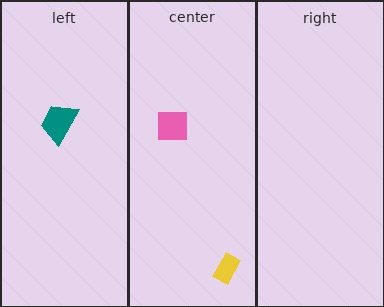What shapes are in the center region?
The yellow rectangle, the pink square.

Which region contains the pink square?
The center region.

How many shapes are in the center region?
2.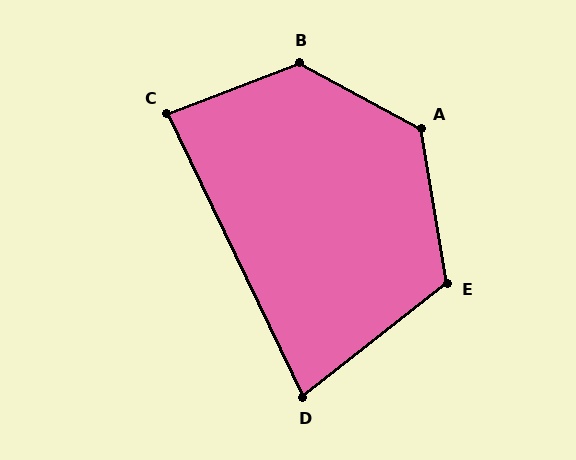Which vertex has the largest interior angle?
B, at approximately 131 degrees.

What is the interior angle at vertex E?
Approximately 119 degrees (obtuse).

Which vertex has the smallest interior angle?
D, at approximately 77 degrees.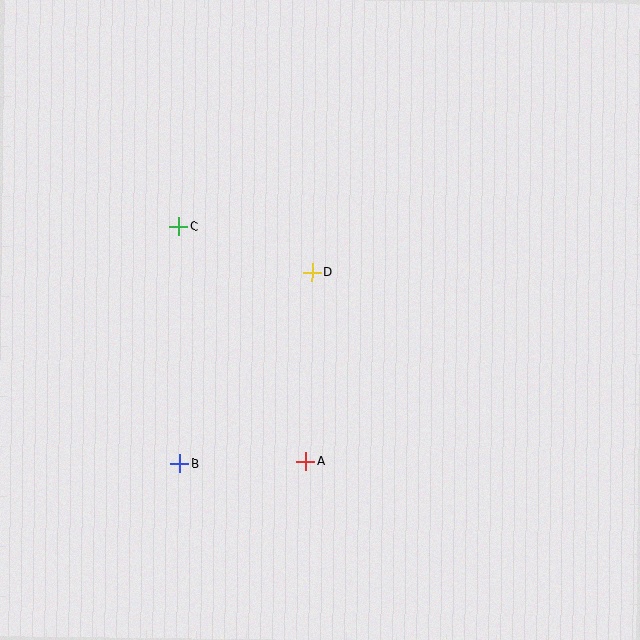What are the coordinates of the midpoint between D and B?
The midpoint between D and B is at (246, 368).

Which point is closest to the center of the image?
Point D at (312, 272) is closest to the center.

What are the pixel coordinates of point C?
Point C is at (179, 226).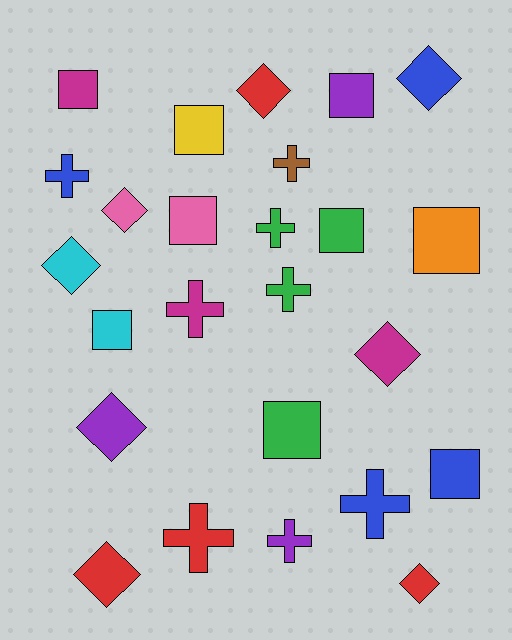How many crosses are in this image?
There are 8 crosses.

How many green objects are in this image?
There are 4 green objects.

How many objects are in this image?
There are 25 objects.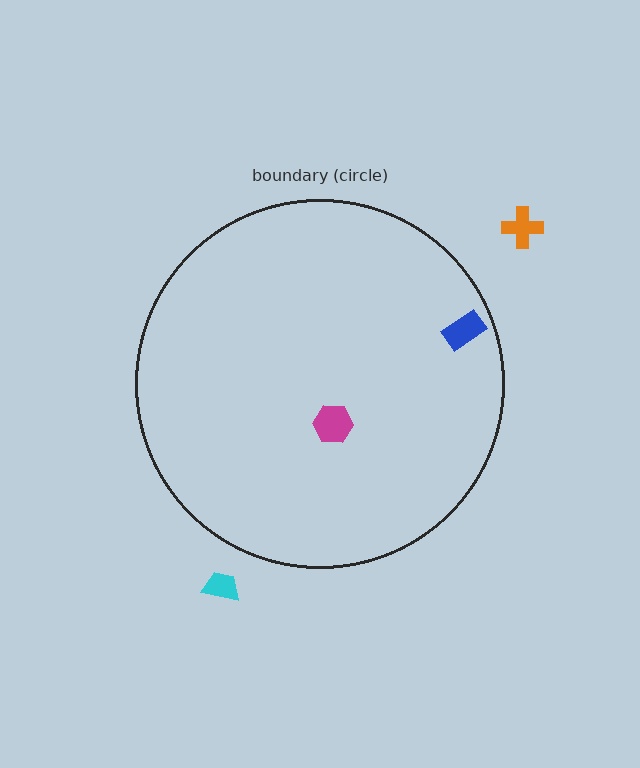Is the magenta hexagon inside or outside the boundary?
Inside.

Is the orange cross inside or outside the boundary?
Outside.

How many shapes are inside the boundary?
2 inside, 2 outside.